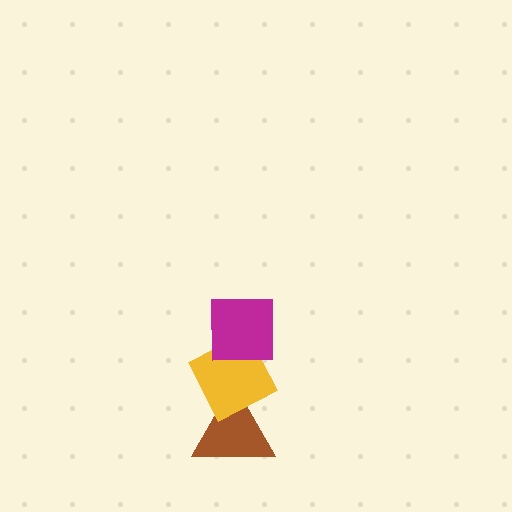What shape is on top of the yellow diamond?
The magenta square is on top of the yellow diamond.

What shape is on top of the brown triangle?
The yellow diamond is on top of the brown triangle.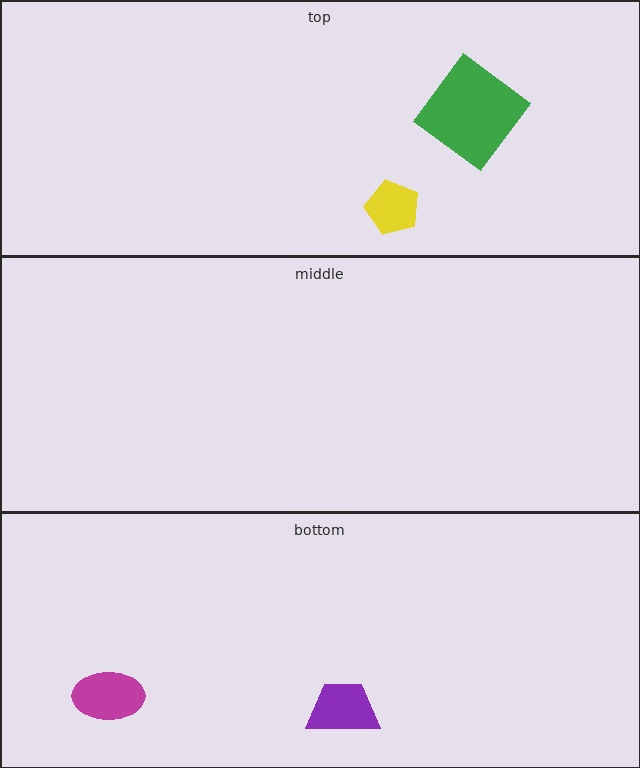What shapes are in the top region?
The green diamond, the yellow pentagon.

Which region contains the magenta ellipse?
The bottom region.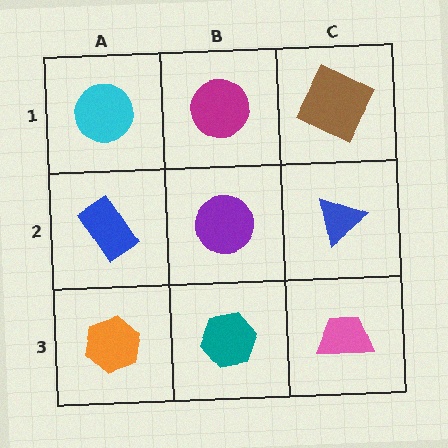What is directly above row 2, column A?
A cyan circle.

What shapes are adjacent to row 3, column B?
A purple circle (row 2, column B), an orange hexagon (row 3, column A), a pink trapezoid (row 3, column C).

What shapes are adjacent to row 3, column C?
A blue triangle (row 2, column C), a teal hexagon (row 3, column B).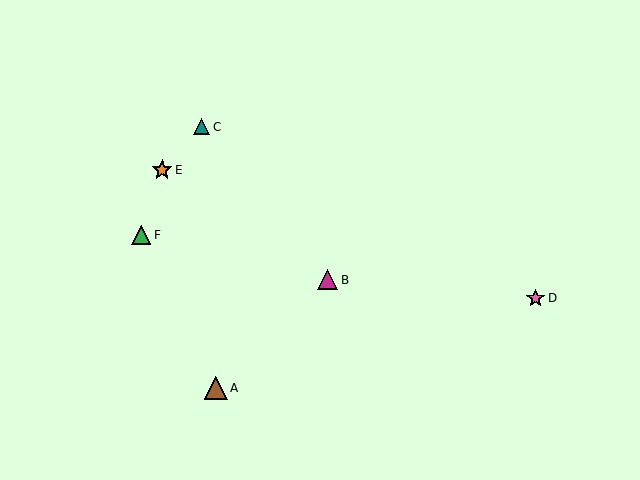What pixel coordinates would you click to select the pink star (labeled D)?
Click at (535, 298) to select the pink star D.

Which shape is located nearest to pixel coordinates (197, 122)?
The teal triangle (labeled C) at (202, 127) is nearest to that location.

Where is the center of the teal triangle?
The center of the teal triangle is at (202, 127).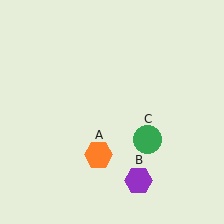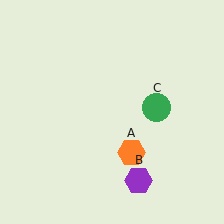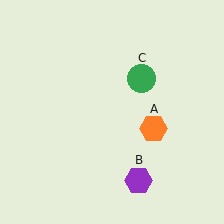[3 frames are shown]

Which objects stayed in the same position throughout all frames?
Purple hexagon (object B) remained stationary.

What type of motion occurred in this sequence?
The orange hexagon (object A), green circle (object C) rotated counterclockwise around the center of the scene.